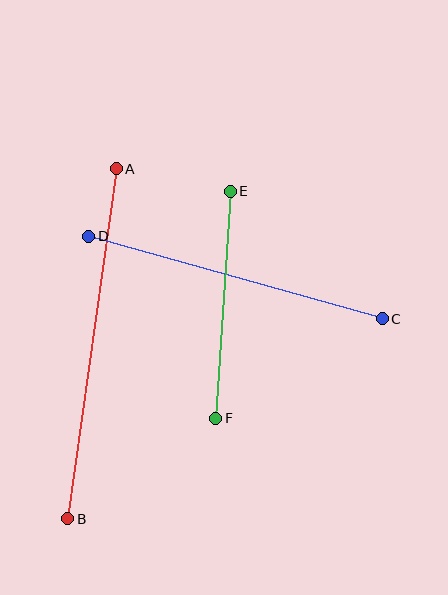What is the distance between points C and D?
The distance is approximately 305 pixels.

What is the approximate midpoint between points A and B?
The midpoint is at approximately (92, 344) pixels.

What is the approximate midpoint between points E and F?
The midpoint is at approximately (223, 305) pixels.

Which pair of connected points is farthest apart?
Points A and B are farthest apart.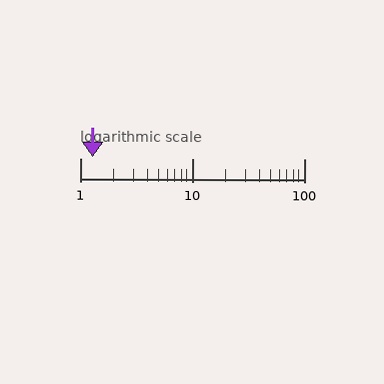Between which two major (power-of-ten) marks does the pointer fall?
The pointer is between 1 and 10.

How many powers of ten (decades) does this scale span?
The scale spans 2 decades, from 1 to 100.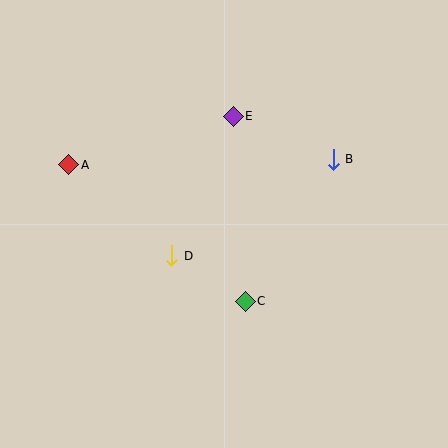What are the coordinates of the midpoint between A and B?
The midpoint between A and B is at (201, 162).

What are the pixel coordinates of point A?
Point A is at (69, 165).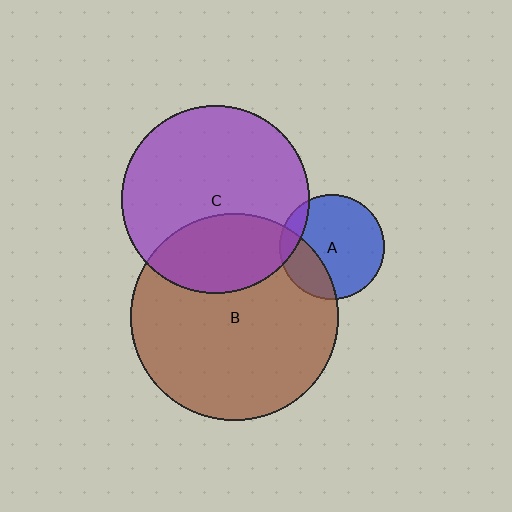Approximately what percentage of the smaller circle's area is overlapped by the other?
Approximately 30%.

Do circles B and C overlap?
Yes.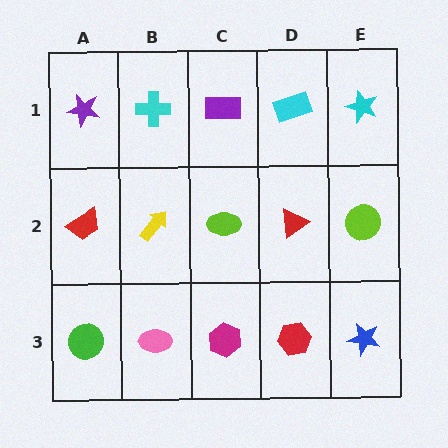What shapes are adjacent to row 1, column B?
A yellow arrow (row 2, column B), a purple star (row 1, column A), a purple rectangle (row 1, column C).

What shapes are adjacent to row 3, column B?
A yellow arrow (row 2, column B), a green circle (row 3, column A), a magenta hexagon (row 3, column C).